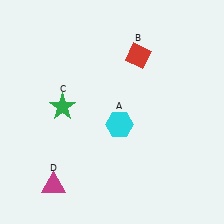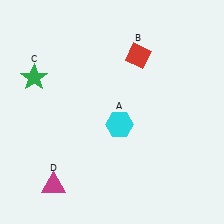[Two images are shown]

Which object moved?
The green star (C) moved up.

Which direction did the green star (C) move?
The green star (C) moved up.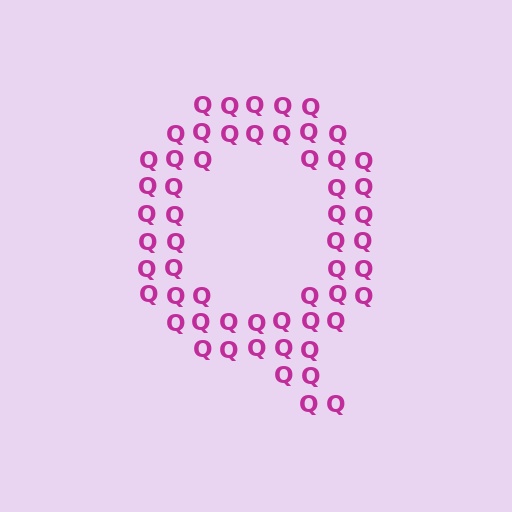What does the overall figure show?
The overall figure shows the letter Q.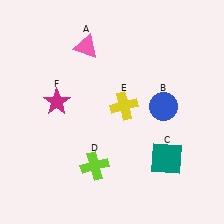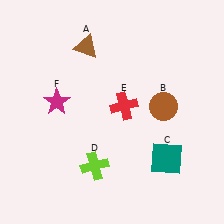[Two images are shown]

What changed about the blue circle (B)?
In Image 1, B is blue. In Image 2, it changed to brown.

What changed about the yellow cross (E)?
In Image 1, E is yellow. In Image 2, it changed to red.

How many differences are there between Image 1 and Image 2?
There are 3 differences between the two images.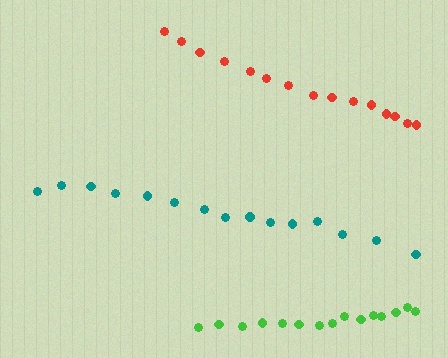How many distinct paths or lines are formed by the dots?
There are 3 distinct paths.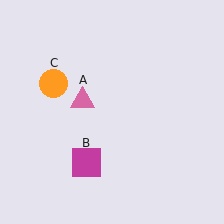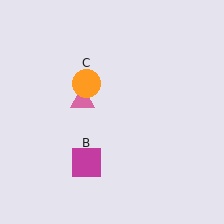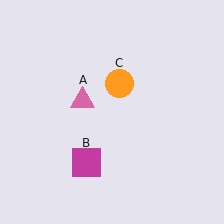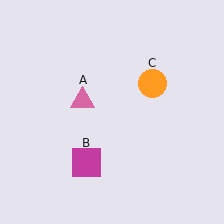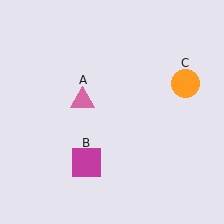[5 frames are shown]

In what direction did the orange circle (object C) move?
The orange circle (object C) moved right.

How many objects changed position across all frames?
1 object changed position: orange circle (object C).